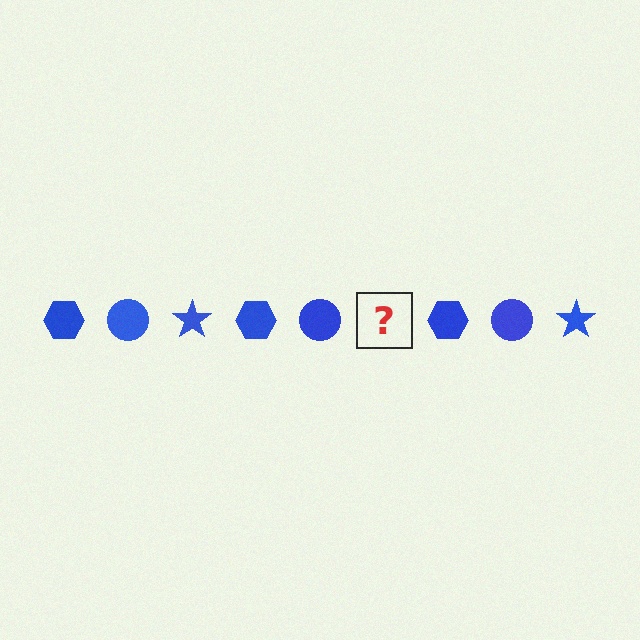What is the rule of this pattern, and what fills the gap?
The rule is that the pattern cycles through hexagon, circle, star shapes in blue. The gap should be filled with a blue star.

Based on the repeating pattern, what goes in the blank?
The blank should be a blue star.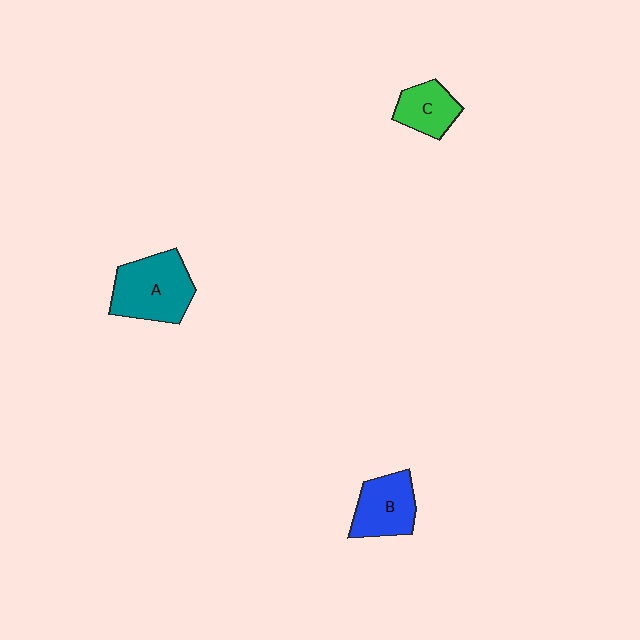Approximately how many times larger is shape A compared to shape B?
Approximately 1.3 times.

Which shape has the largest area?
Shape A (teal).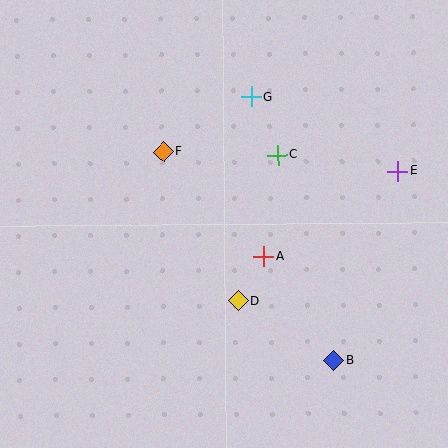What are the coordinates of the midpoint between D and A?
The midpoint between D and A is at (251, 278).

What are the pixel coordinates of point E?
Point E is at (398, 171).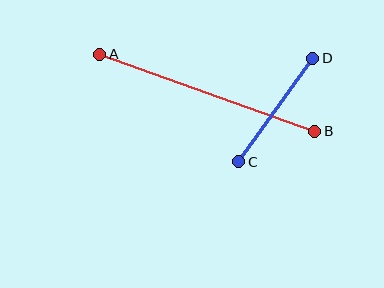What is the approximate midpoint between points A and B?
The midpoint is at approximately (207, 93) pixels.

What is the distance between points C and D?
The distance is approximately 127 pixels.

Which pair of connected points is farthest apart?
Points A and B are farthest apart.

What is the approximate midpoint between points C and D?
The midpoint is at approximately (276, 110) pixels.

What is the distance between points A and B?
The distance is approximately 228 pixels.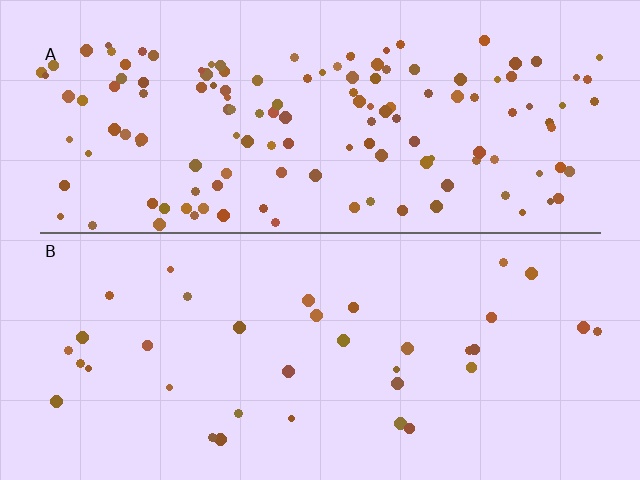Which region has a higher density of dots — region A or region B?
A (the top).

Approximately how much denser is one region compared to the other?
Approximately 3.9× — region A over region B.